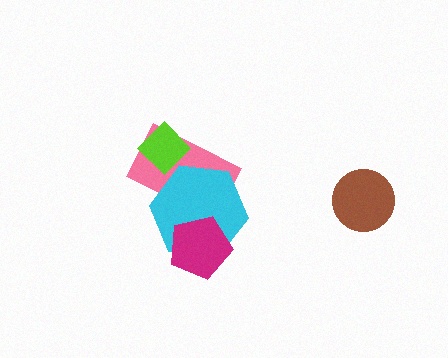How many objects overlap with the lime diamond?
1 object overlaps with the lime diamond.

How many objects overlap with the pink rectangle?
2 objects overlap with the pink rectangle.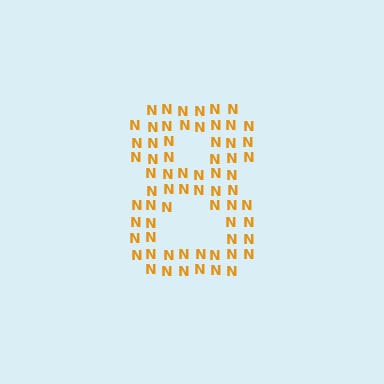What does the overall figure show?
The overall figure shows the digit 8.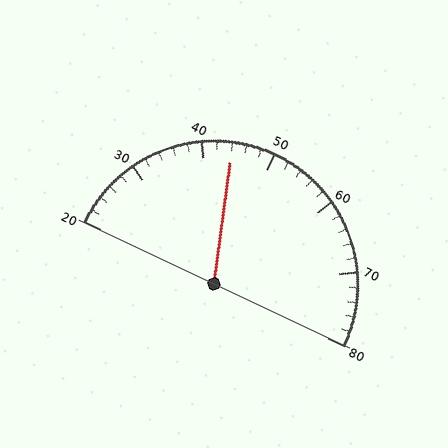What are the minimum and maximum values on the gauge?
The gauge ranges from 20 to 80.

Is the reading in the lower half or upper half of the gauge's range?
The reading is in the lower half of the range (20 to 80).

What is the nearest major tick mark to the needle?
The nearest major tick mark is 40.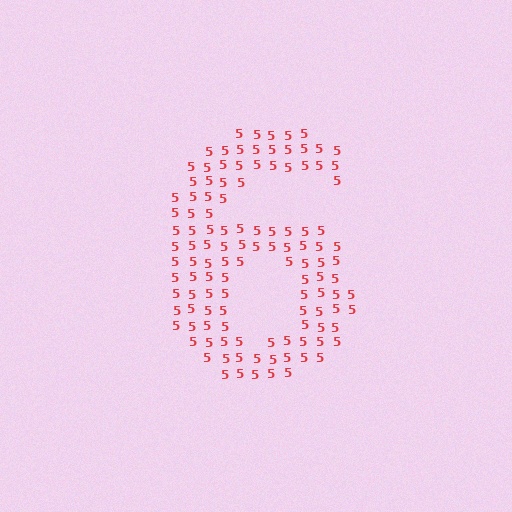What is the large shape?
The large shape is the digit 6.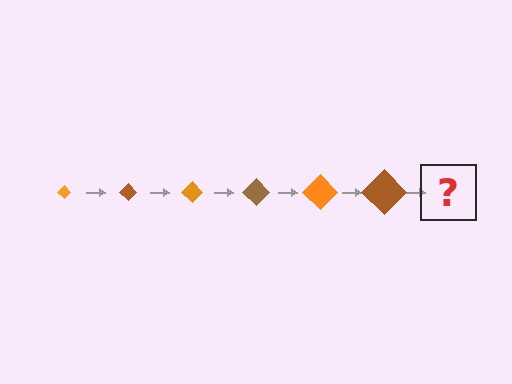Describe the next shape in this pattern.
It should be an orange diamond, larger than the previous one.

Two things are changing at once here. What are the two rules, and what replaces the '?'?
The two rules are that the diamond grows larger each step and the color cycles through orange and brown. The '?' should be an orange diamond, larger than the previous one.